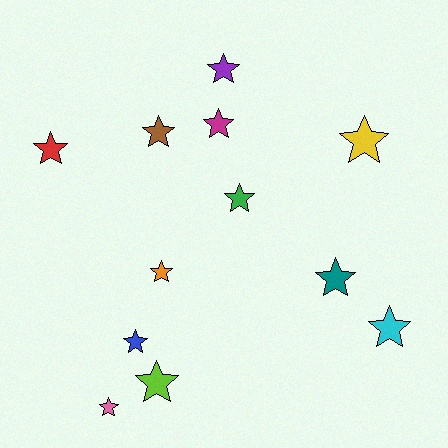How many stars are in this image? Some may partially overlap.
There are 12 stars.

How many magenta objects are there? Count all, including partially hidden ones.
There is 1 magenta object.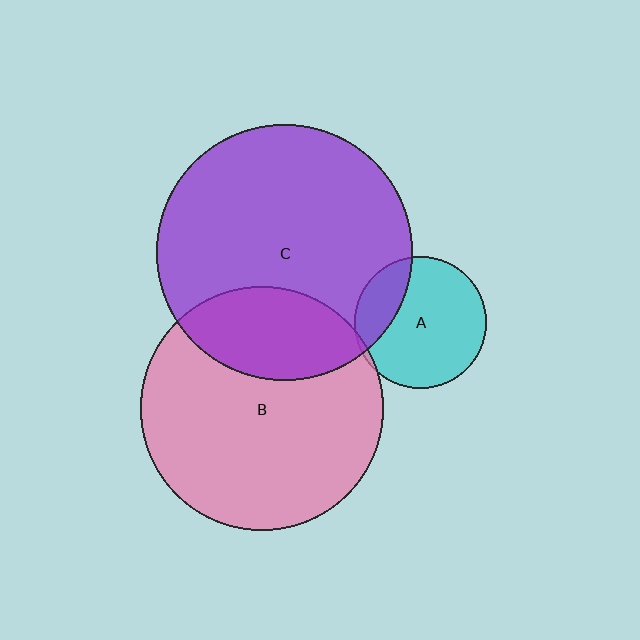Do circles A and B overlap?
Yes.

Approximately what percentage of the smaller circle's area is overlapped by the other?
Approximately 5%.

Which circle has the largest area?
Circle C (purple).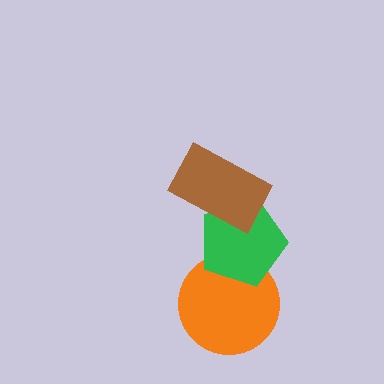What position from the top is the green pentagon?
The green pentagon is 2nd from the top.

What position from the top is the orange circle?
The orange circle is 3rd from the top.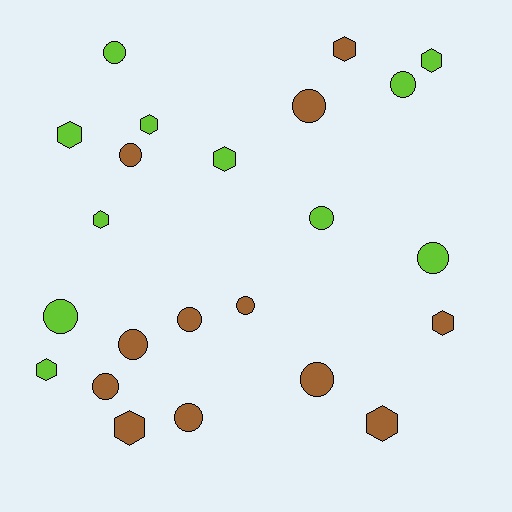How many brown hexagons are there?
There are 4 brown hexagons.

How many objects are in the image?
There are 23 objects.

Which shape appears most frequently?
Circle, with 13 objects.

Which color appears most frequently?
Brown, with 12 objects.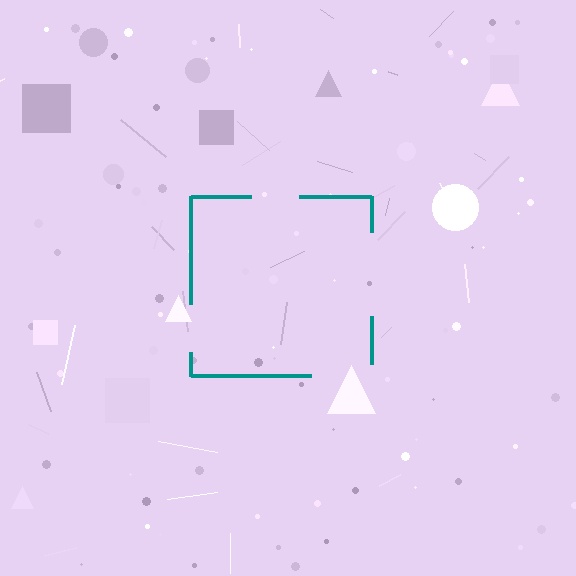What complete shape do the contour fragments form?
The contour fragments form a square.